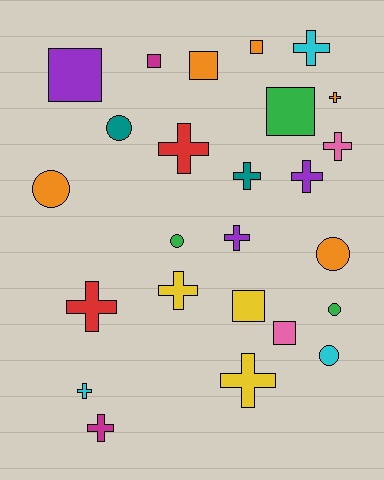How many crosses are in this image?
There are 12 crosses.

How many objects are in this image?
There are 25 objects.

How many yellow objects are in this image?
There are 3 yellow objects.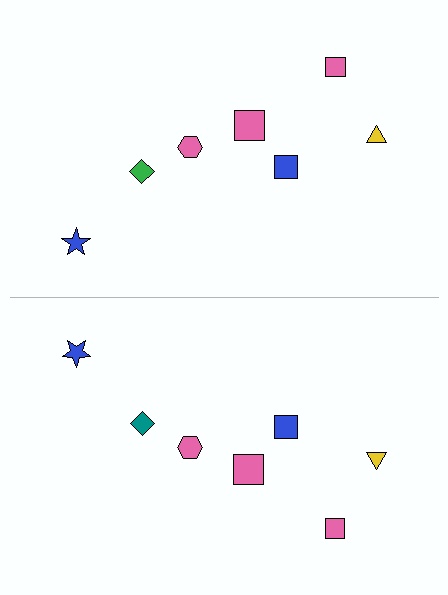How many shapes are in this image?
There are 14 shapes in this image.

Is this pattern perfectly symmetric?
No, the pattern is not perfectly symmetric. The teal diamond on the bottom side breaks the symmetry — its mirror counterpart is green.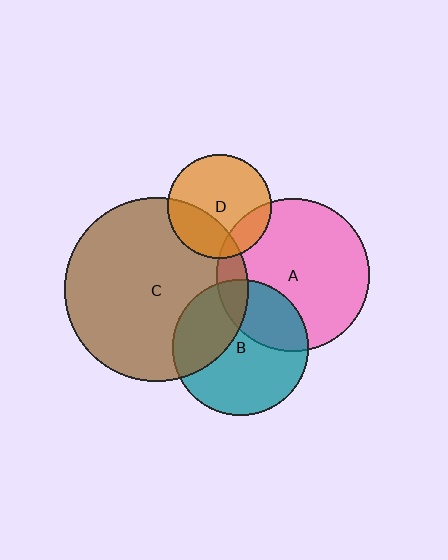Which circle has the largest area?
Circle C (brown).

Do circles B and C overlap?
Yes.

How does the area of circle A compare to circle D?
Approximately 2.2 times.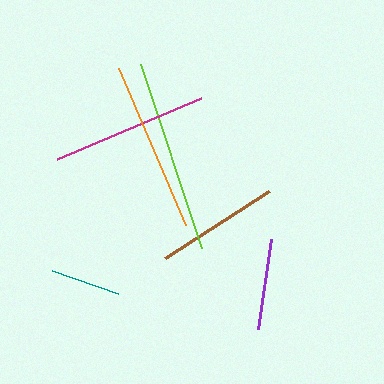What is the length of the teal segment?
The teal segment is approximately 71 pixels long.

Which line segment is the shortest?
The teal line is the shortest at approximately 71 pixels.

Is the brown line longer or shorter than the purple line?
The brown line is longer than the purple line.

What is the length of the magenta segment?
The magenta segment is approximately 156 pixels long.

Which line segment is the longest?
The lime line is the longest at approximately 195 pixels.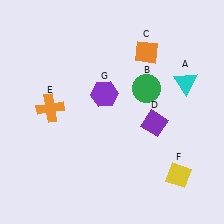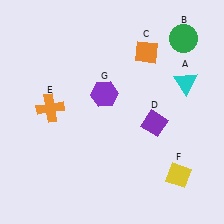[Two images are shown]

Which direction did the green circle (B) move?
The green circle (B) moved up.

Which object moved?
The green circle (B) moved up.